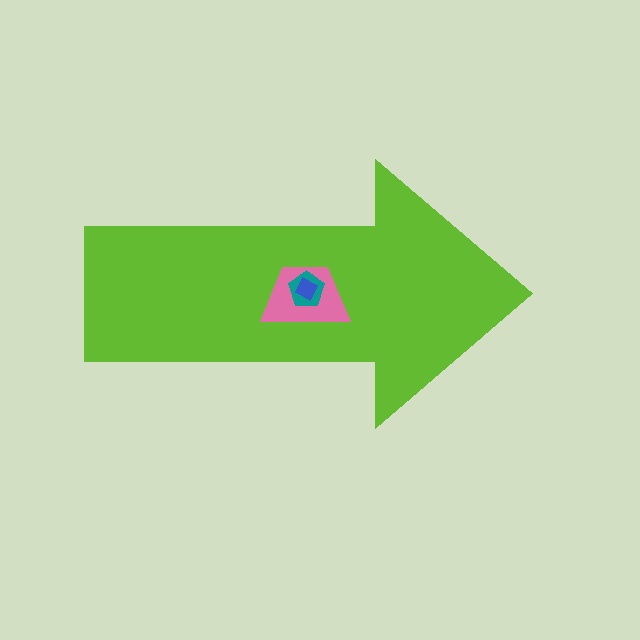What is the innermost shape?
The blue diamond.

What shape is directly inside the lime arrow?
The pink trapezoid.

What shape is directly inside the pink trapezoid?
The teal pentagon.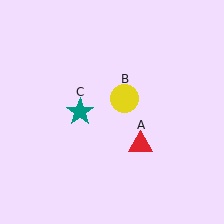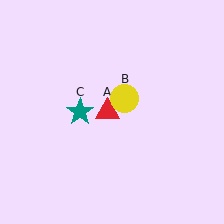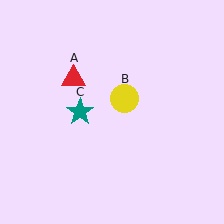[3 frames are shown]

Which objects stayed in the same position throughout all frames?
Yellow circle (object B) and teal star (object C) remained stationary.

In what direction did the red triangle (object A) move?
The red triangle (object A) moved up and to the left.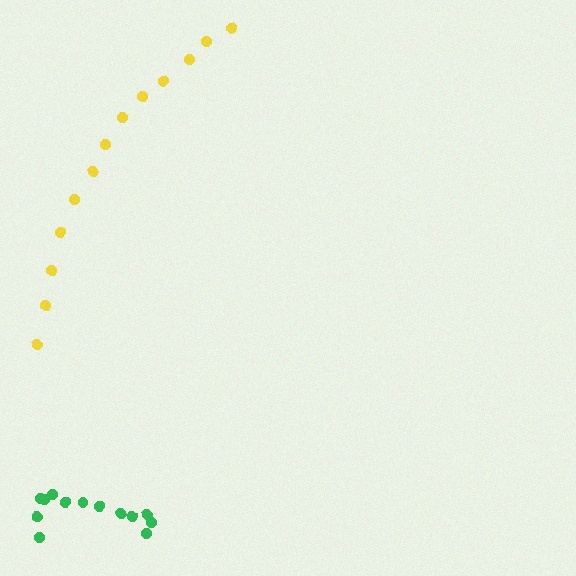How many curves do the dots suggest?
There are 2 distinct paths.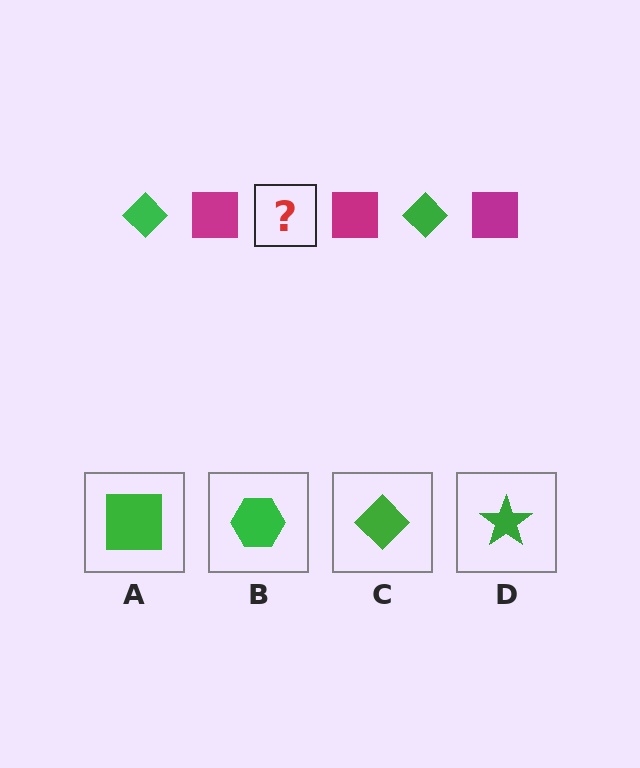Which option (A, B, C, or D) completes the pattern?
C.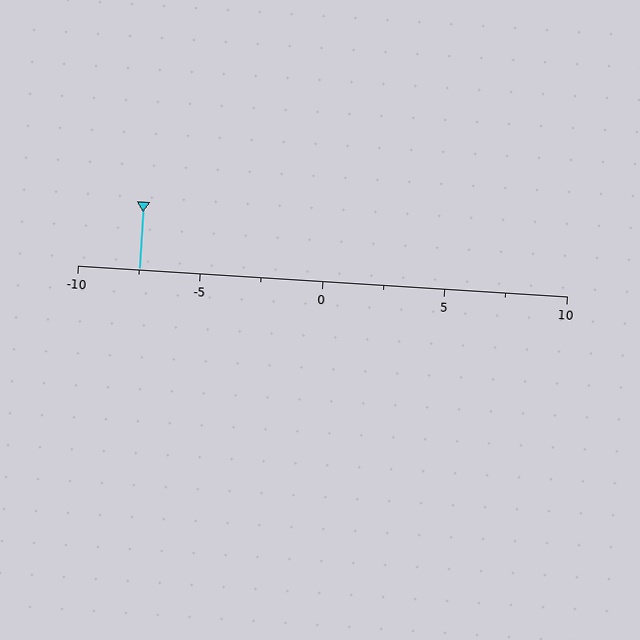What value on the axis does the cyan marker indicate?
The marker indicates approximately -7.5.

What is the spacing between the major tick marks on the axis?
The major ticks are spaced 5 apart.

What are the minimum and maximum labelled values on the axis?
The axis runs from -10 to 10.